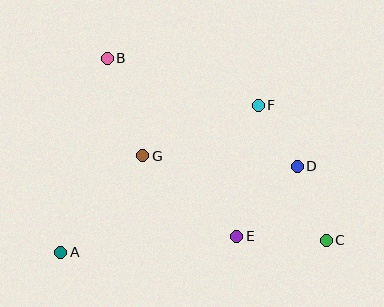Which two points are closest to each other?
Points D and F are closest to each other.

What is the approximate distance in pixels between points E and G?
The distance between E and G is approximately 124 pixels.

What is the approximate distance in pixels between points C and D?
The distance between C and D is approximately 80 pixels.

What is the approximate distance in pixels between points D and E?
The distance between D and E is approximately 92 pixels.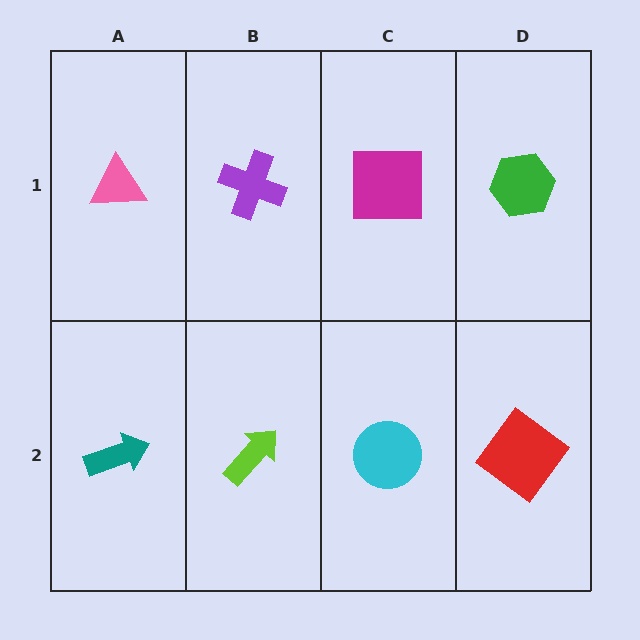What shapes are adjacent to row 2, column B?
A purple cross (row 1, column B), a teal arrow (row 2, column A), a cyan circle (row 2, column C).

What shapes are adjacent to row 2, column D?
A green hexagon (row 1, column D), a cyan circle (row 2, column C).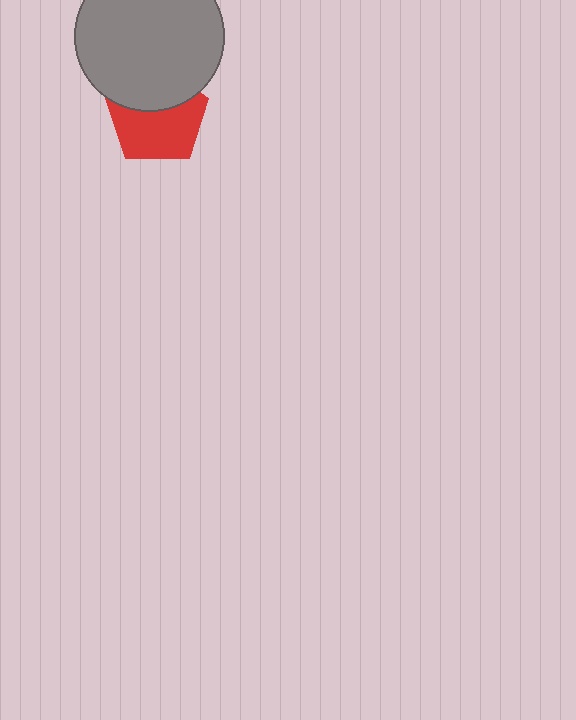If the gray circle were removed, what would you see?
You would see the complete red pentagon.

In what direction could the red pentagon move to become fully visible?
The red pentagon could move down. That would shift it out from behind the gray circle entirely.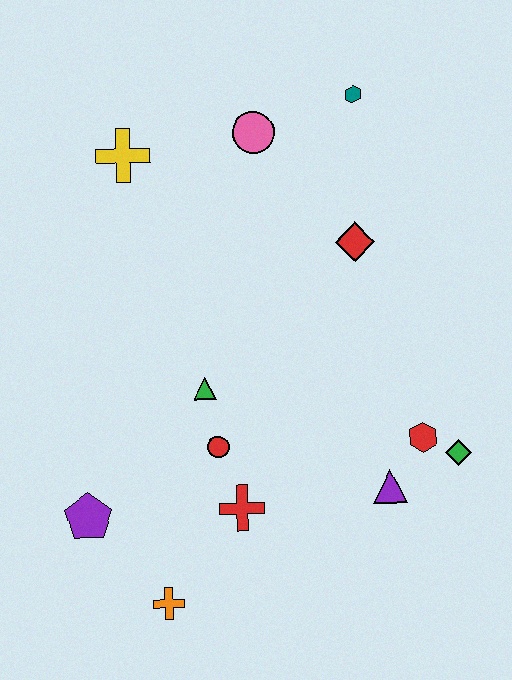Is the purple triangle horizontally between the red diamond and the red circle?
No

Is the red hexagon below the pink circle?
Yes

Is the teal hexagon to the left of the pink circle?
No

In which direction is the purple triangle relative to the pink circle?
The purple triangle is below the pink circle.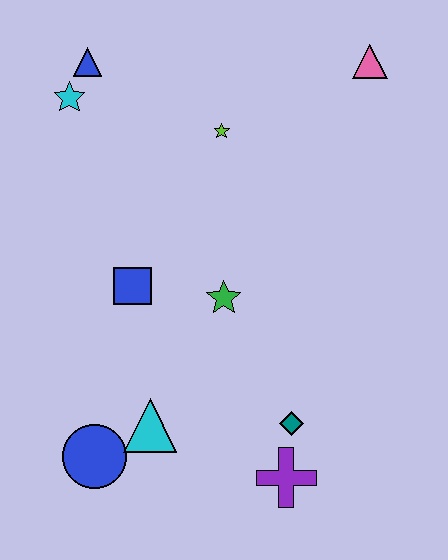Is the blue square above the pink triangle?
No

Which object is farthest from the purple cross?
The blue triangle is farthest from the purple cross.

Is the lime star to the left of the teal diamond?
Yes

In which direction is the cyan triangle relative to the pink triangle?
The cyan triangle is below the pink triangle.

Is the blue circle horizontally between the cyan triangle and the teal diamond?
No